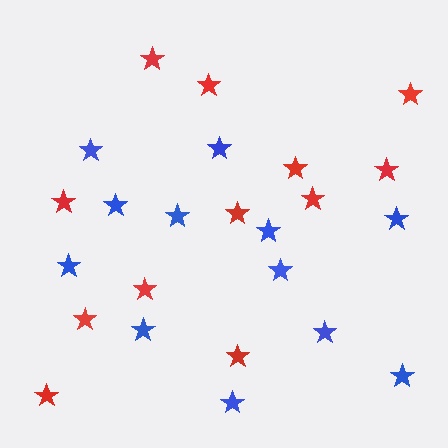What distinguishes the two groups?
There are 2 groups: one group of red stars (12) and one group of blue stars (12).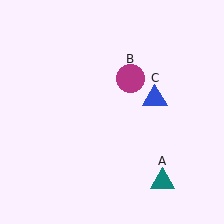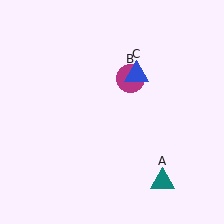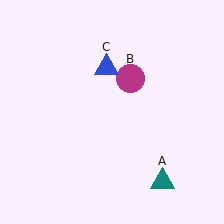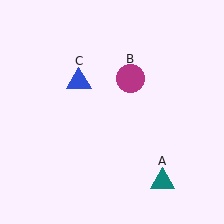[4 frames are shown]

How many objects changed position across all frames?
1 object changed position: blue triangle (object C).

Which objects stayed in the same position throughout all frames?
Teal triangle (object A) and magenta circle (object B) remained stationary.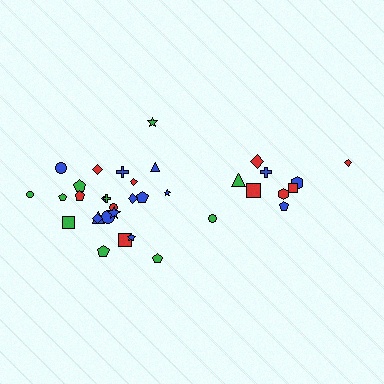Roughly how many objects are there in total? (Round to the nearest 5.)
Roughly 35 objects in total.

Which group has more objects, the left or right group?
The left group.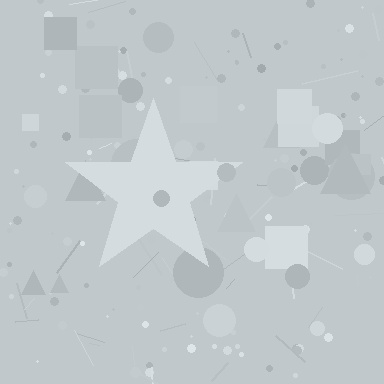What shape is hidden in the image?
A star is hidden in the image.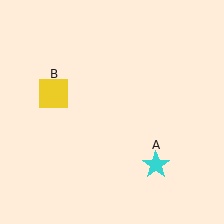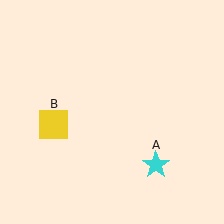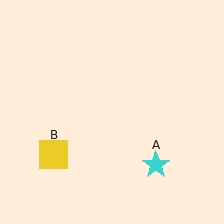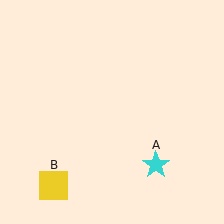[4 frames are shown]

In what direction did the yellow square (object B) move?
The yellow square (object B) moved down.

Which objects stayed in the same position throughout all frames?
Cyan star (object A) remained stationary.